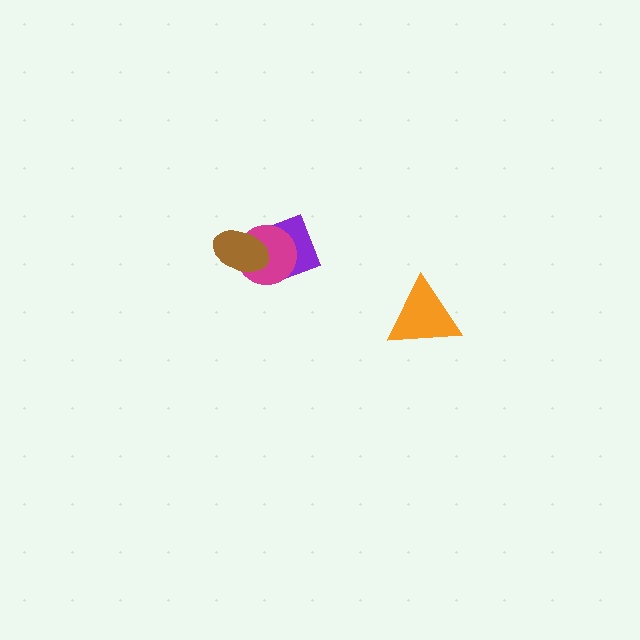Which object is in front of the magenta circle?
The brown ellipse is in front of the magenta circle.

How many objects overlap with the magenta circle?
2 objects overlap with the magenta circle.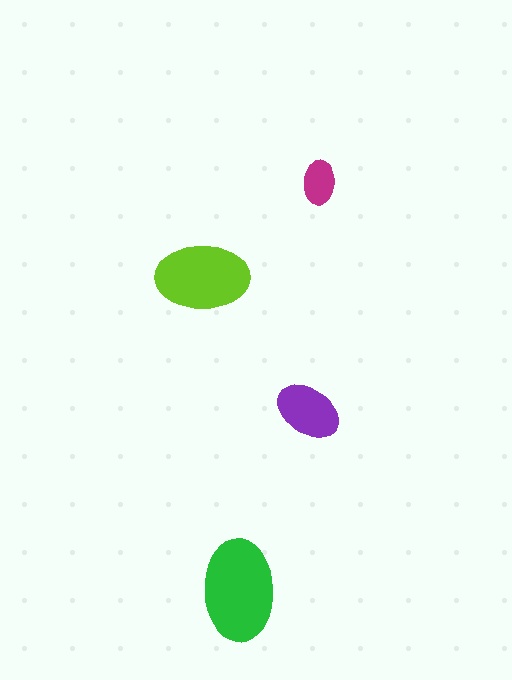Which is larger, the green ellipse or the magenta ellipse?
The green one.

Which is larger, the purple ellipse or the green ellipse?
The green one.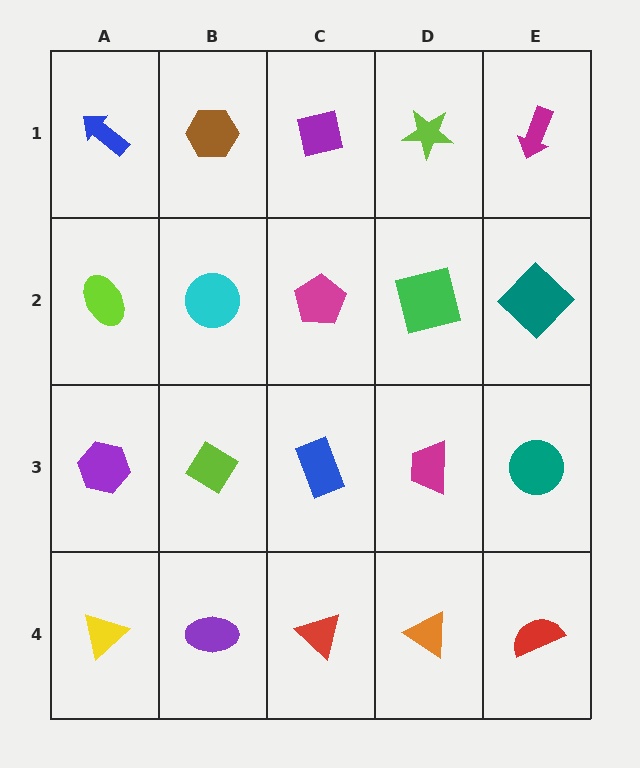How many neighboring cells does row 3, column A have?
3.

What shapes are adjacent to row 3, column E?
A teal diamond (row 2, column E), a red semicircle (row 4, column E), a magenta trapezoid (row 3, column D).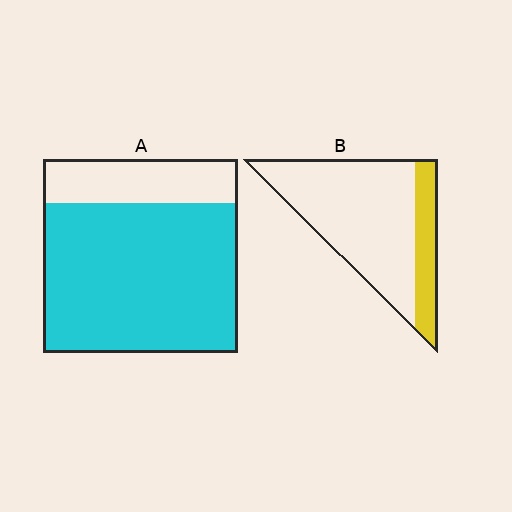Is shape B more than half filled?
No.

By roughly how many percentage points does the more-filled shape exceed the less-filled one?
By roughly 55 percentage points (A over B).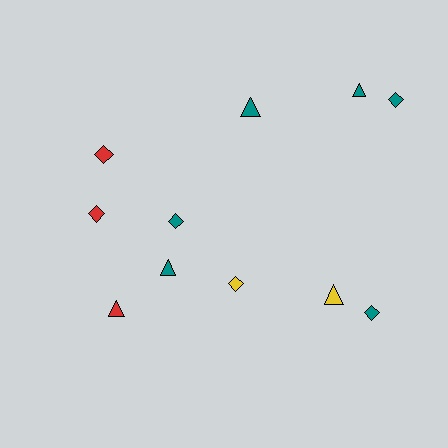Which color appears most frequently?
Teal, with 6 objects.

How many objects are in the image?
There are 11 objects.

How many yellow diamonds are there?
There is 1 yellow diamond.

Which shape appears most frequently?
Diamond, with 6 objects.